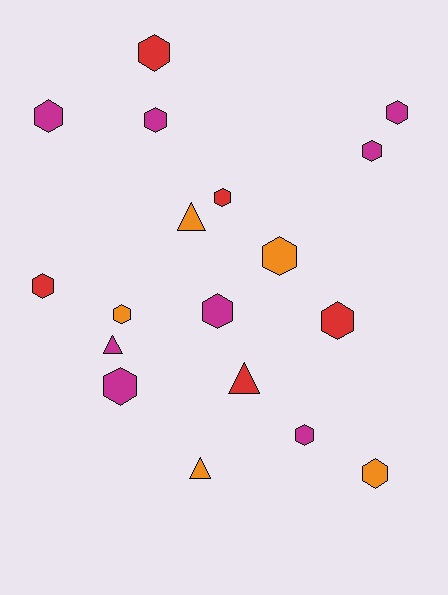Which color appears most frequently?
Magenta, with 8 objects.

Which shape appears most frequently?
Hexagon, with 14 objects.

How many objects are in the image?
There are 18 objects.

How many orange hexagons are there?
There are 3 orange hexagons.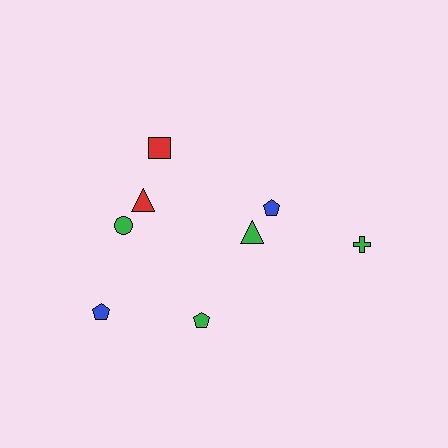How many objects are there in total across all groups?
There are 8 objects.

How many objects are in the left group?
There are 5 objects.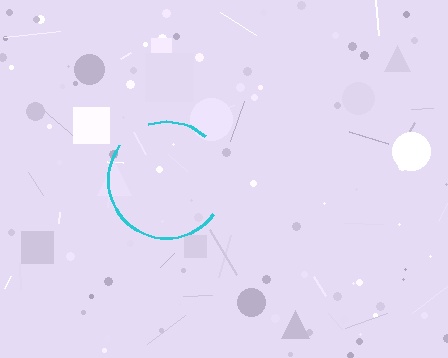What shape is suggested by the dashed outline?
The dashed outline suggests a circle.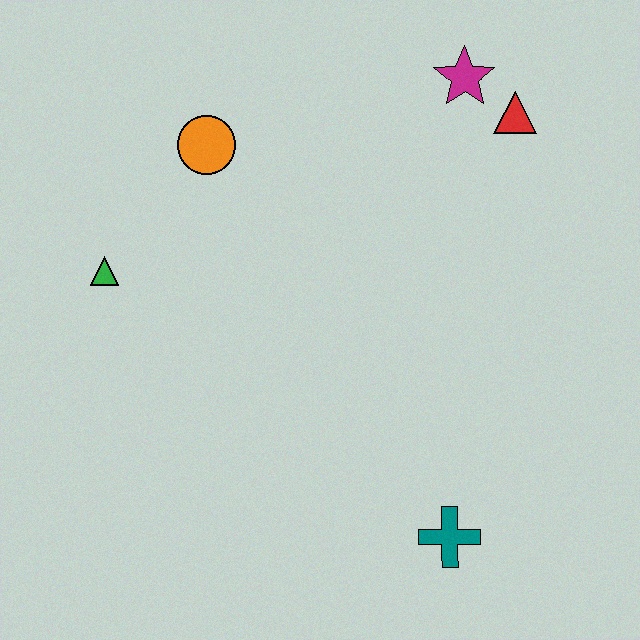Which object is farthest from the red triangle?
The green triangle is farthest from the red triangle.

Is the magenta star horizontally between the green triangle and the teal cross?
No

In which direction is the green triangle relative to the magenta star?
The green triangle is to the left of the magenta star.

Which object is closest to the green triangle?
The orange circle is closest to the green triangle.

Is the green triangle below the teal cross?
No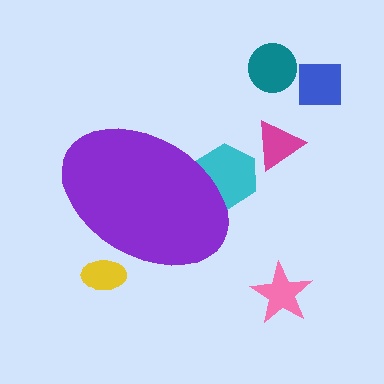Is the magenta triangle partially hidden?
No, the magenta triangle is fully visible.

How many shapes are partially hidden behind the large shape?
2 shapes are partially hidden.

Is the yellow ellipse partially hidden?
Yes, the yellow ellipse is partially hidden behind the purple ellipse.